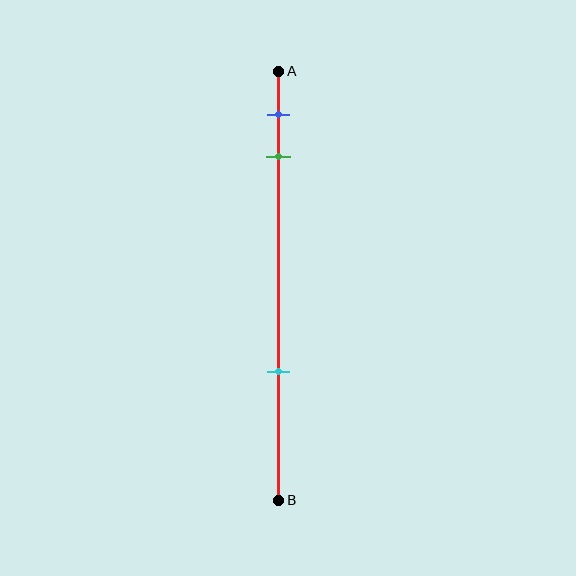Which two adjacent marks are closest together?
The blue and green marks are the closest adjacent pair.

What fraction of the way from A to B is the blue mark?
The blue mark is approximately 10% (0.1) of the way from A to B.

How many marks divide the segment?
There are 3 marks dividing the segment.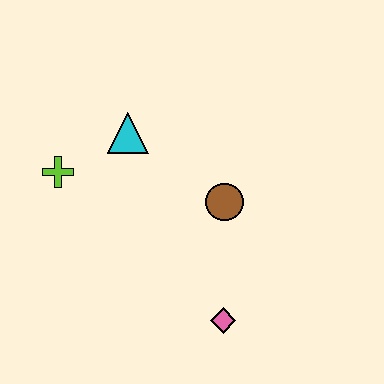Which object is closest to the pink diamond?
The brown circle is closest to the pink diamond.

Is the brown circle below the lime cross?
Yes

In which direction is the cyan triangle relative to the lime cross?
The cyan triangle is to the right of the lime cross.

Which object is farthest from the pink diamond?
The lime cross is farthest from the pink diamond.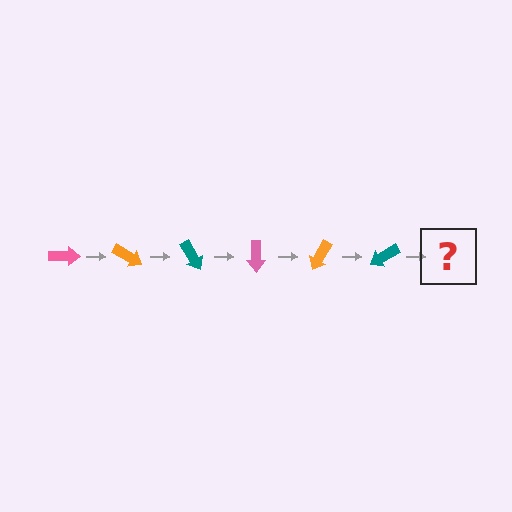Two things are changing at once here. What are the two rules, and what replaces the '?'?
The two rules are that it rotates 30 degrees each step and the color cycles through pink, orange, and teal. The '?' should be a pink arrow, rotated 180 degrees from the start.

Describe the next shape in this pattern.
It should be a pink arrow, rotated 180 degrees from the start.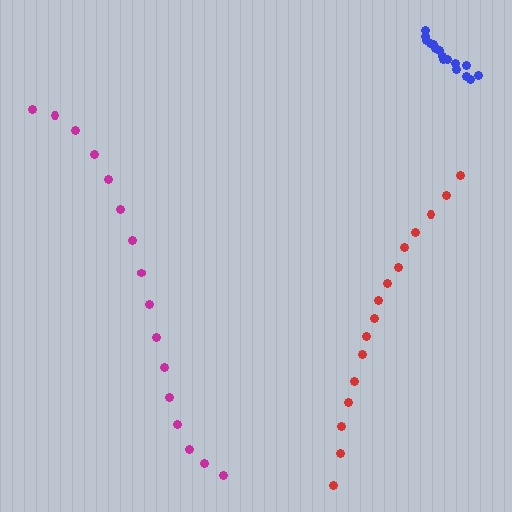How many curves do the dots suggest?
There are 3 distinct paths.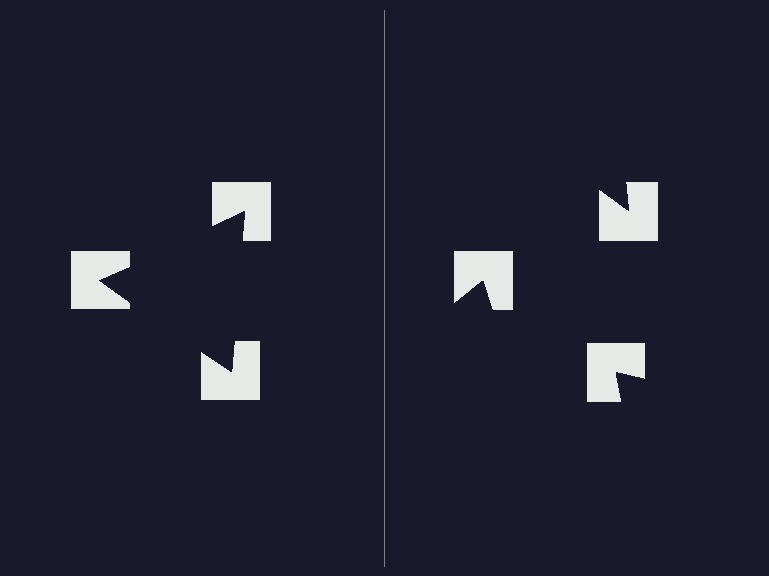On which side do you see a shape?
An illusory triangle appears on the left side. On the right side the wedge cuts are rotated, so no coherent shape forms.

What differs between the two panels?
The notched squares are positioned identically on both sides; only the wedge orientations differ. On the left they align to a triangle; on the right they are misaligned.